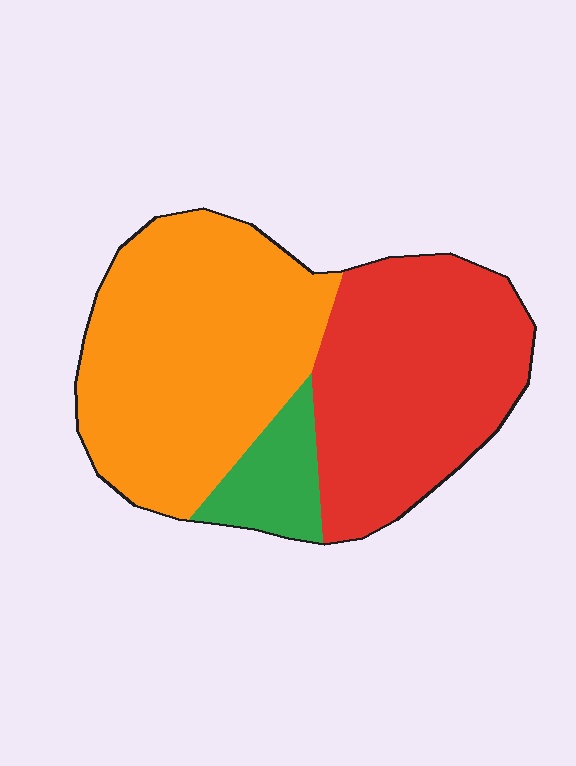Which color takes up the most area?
Orange, at roughly 50%.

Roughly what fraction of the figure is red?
Red covers about 40% of the figure.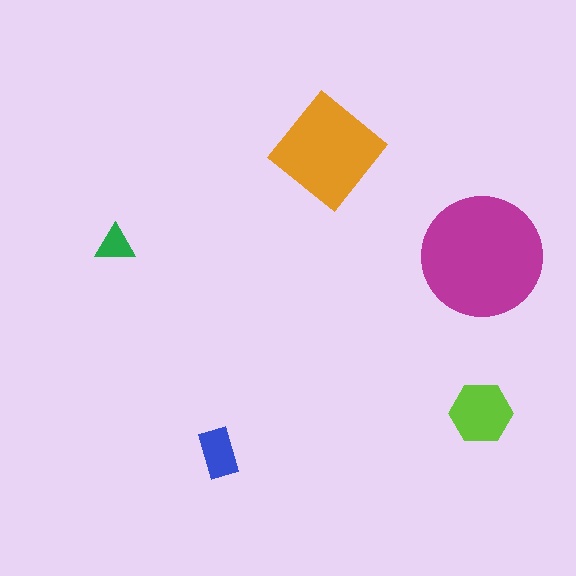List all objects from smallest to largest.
The green triangle, the blue rectangle, the lime hexagon, the orange diamond, the magenta circle.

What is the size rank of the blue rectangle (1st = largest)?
4th.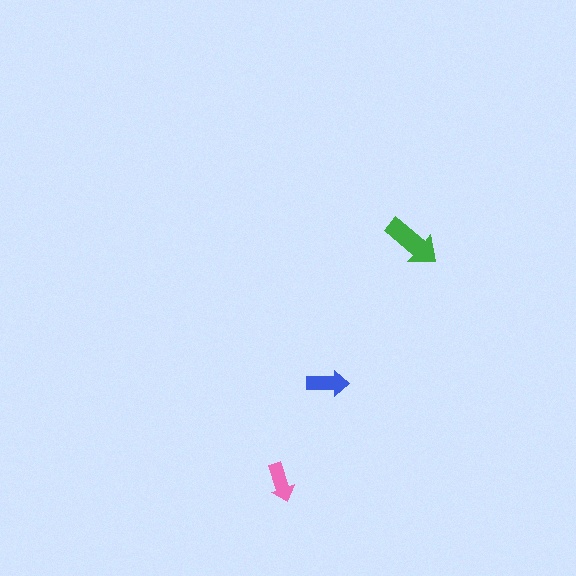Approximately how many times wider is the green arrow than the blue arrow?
About 1.5 times wider.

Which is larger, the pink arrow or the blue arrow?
The blue one.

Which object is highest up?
The green arrow is topmost.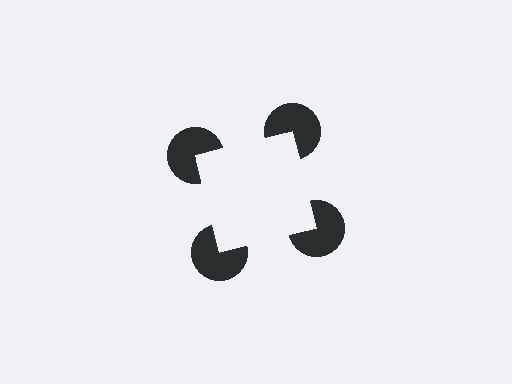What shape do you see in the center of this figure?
An illusory square — its edges are inferred from the aligned wedge cuts in the pac-man discs, not physically drawn.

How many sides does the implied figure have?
4 sides.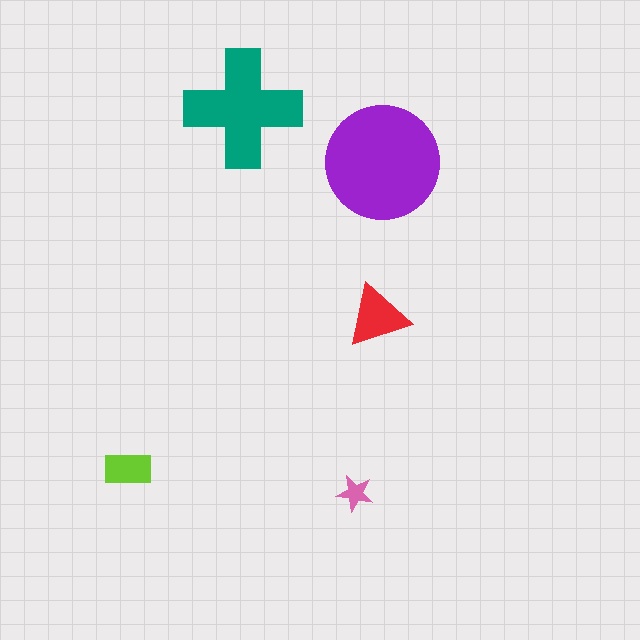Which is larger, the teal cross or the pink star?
The teal cross.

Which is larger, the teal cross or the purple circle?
The purple circle.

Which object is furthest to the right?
The purple circle is rightmost.